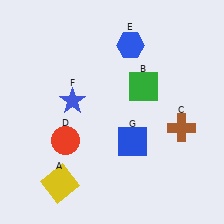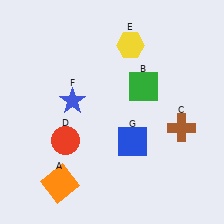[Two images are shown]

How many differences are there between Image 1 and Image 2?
There are 2 differences between the two images.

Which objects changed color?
A changed from yellow to orange. E changed from blue to yellow.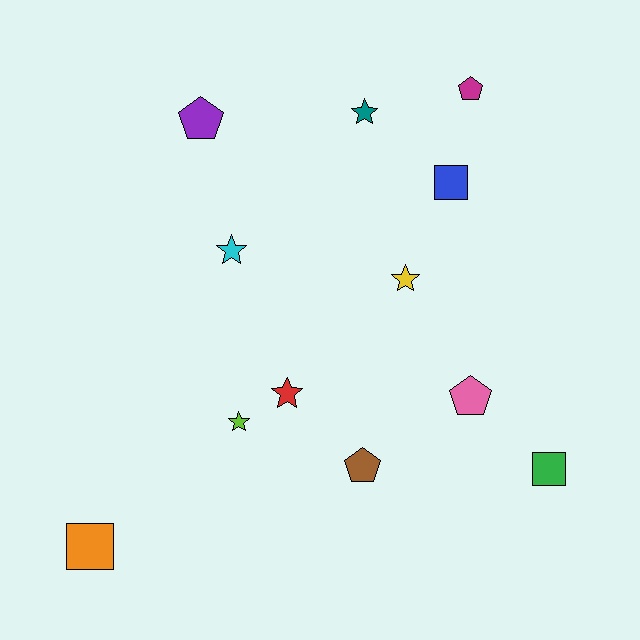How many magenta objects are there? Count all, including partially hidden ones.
There is 1 magenta object.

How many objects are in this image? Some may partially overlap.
There are 12 objects.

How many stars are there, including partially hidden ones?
There are 5 stars.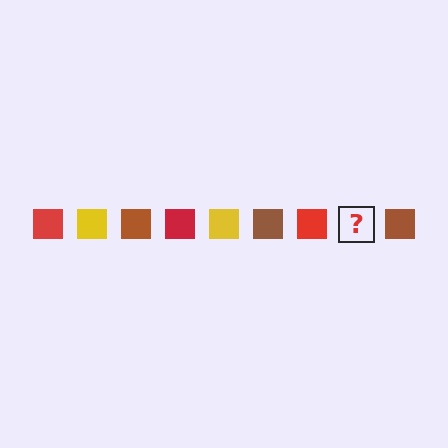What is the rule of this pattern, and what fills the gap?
The rule is that the pattern cycles through red, yellow, brown squares. The gap should be filled with a yellow square.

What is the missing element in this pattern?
The missing element is a yellow square.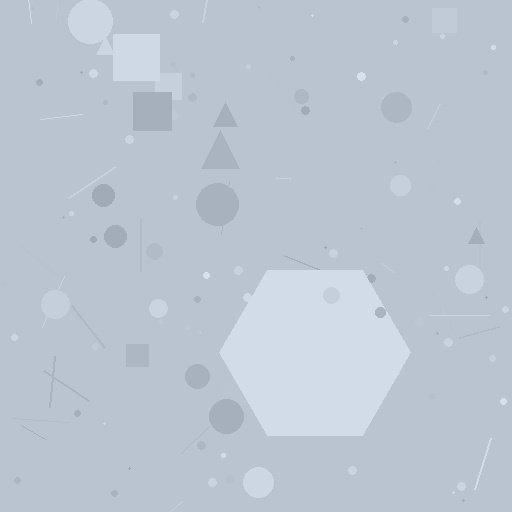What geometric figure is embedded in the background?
A hexagon is embedded in the background.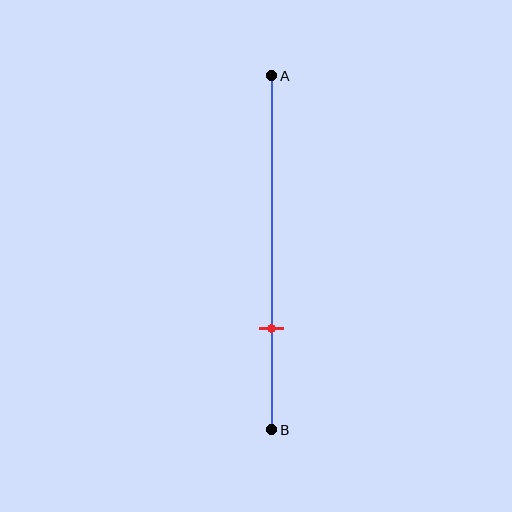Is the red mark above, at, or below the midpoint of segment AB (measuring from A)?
The red mark is below the midpoint of segment AB.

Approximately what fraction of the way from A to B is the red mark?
The red mark is approximately 70% of the way from A to B.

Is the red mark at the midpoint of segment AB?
No, the mark is at about 70% from A, not at the 50% midpoint.